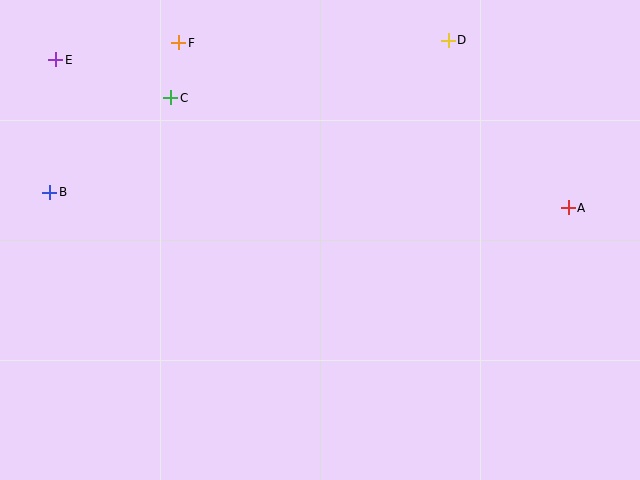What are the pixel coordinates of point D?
Point D is at (448, 40).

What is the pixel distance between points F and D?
The distance between F and D is 270 pixels.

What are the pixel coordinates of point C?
Point C is at (171, 98).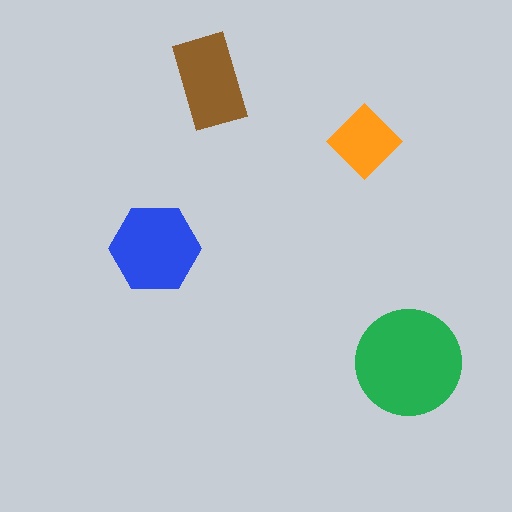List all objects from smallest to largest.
The orange diamond, the brown rectangle, the blue hexagon, the green circle.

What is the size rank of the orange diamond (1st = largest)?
4th.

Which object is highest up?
The brown rectangle is topmost.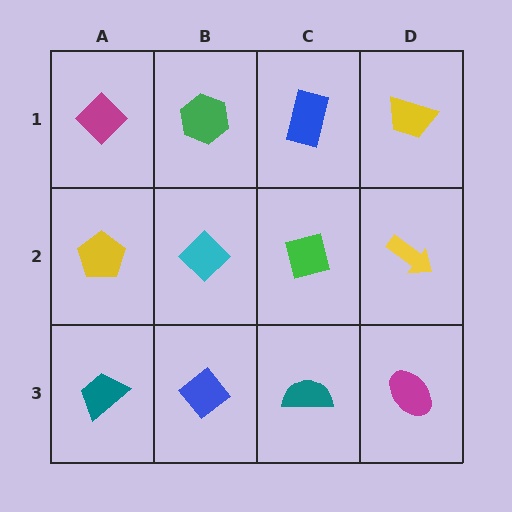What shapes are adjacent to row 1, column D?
A yellow arrow (row 2, column D), a blue rectangle (row 1, column C).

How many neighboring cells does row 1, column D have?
2.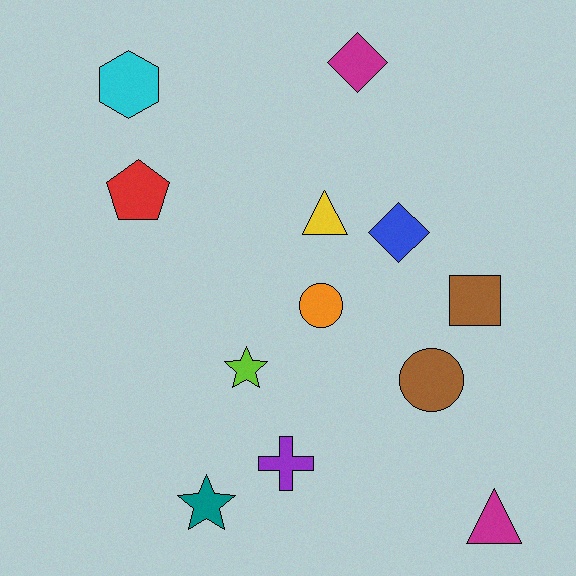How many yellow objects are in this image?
There is 1 yellow object.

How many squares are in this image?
There is 1 square.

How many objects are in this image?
There are 12 objects.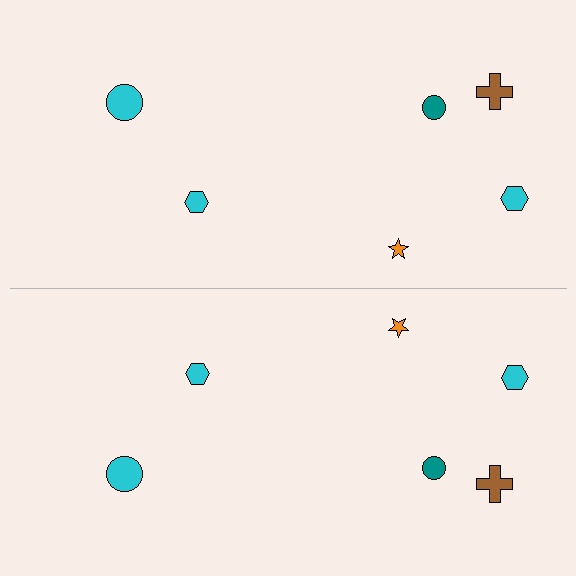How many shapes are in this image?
There are 12 shapes in this image.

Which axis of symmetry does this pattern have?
The pattern has a horizontal axis of symmetry running through the center of the image.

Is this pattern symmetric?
Yes, this pattern has bilateral (reflection) symmetry.